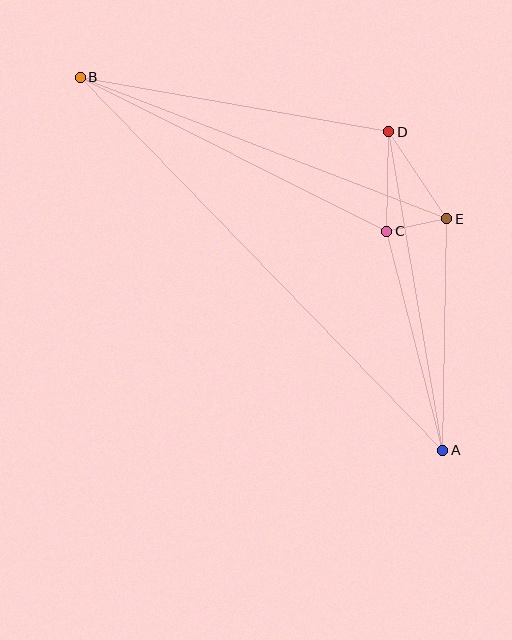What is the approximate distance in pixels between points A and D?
The distance between A and D is approximately 323 pixels.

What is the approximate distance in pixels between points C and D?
The distance between C and D is approximately 100 pixels.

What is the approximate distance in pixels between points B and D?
The distance between B and D is approximately 313 pixels.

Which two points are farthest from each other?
Points A and B are farthest from each other.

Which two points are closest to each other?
Points C and E are closest to each other.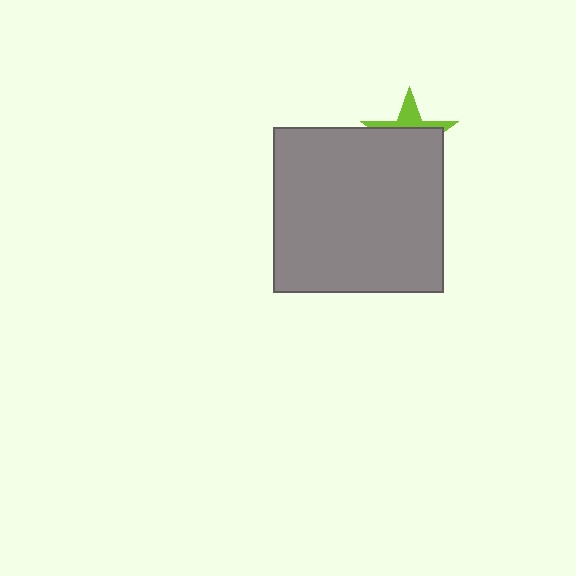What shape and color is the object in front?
The object in front is a gray rectangle.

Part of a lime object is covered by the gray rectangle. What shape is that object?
It is a star.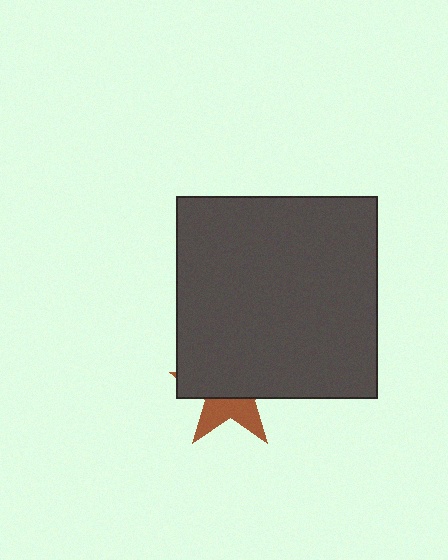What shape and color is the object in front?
The object in front is a dark gray square.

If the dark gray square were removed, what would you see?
You would see the complete brown star.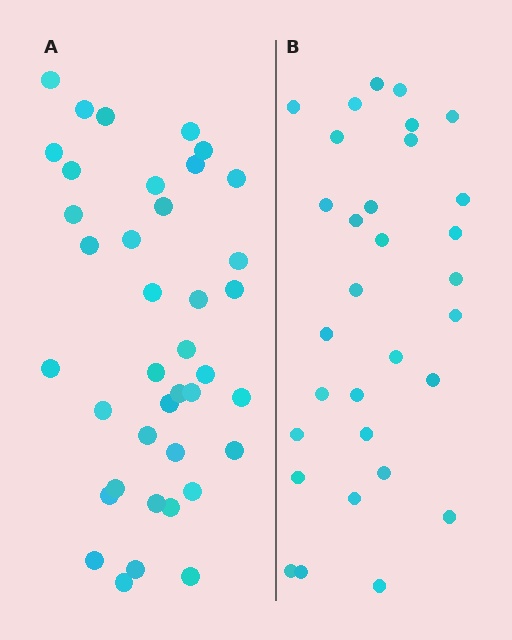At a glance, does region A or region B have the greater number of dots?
Region A (the left region) has more dots.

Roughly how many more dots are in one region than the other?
Region A has roughly 8 or so more dots than region B.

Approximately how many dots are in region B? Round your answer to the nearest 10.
About 30 dots. (The exact count is 31, which rounds to 30.)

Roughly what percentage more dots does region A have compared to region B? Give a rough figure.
About 25% more.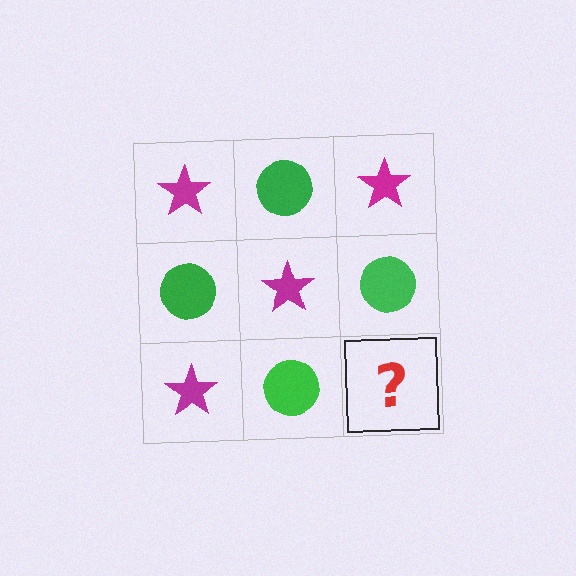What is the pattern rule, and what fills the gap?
The rule is that it alternates magenta star and green circle in a checkerboard pattern. The gap should be filled with a magenta star.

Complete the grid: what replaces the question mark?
The question mark should be replaced with a magenta star.